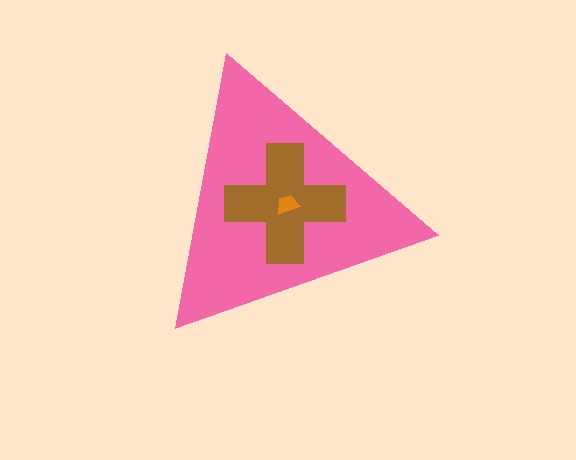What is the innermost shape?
The orange trapezoid.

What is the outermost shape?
The pink triangle.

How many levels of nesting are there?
3.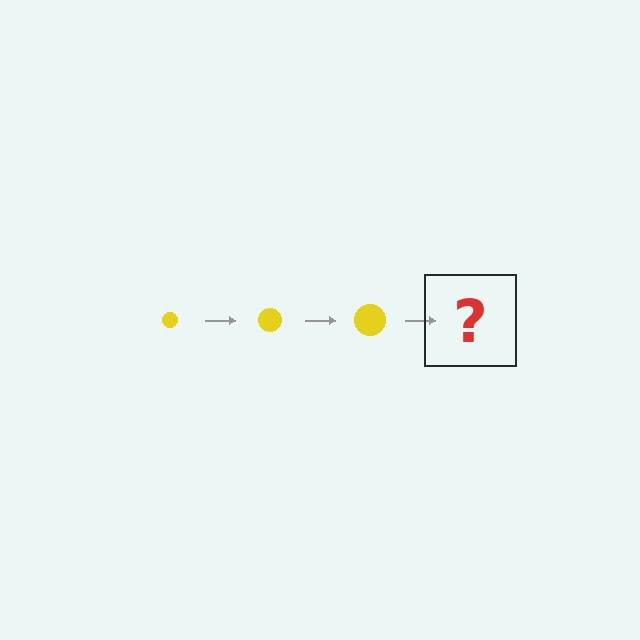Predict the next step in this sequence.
The next step is a yellow circle, larger than the previous one.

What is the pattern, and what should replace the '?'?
The pattern is that the circle gets progressively larger each step. The '?' should be a yellow circle, larger than the previous one.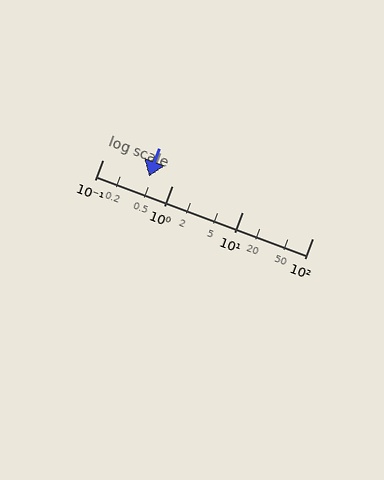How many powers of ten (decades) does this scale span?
The scale spans 3 decades, from 0.1 to 100.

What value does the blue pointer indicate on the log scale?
The pointer indicates approximately 0.46.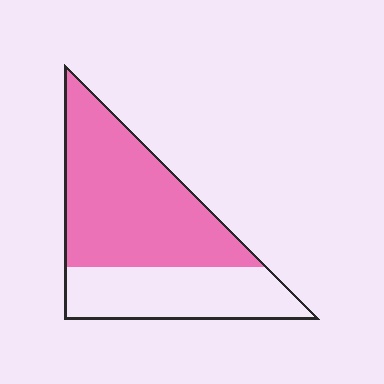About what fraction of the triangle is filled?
About five eighths (5/8).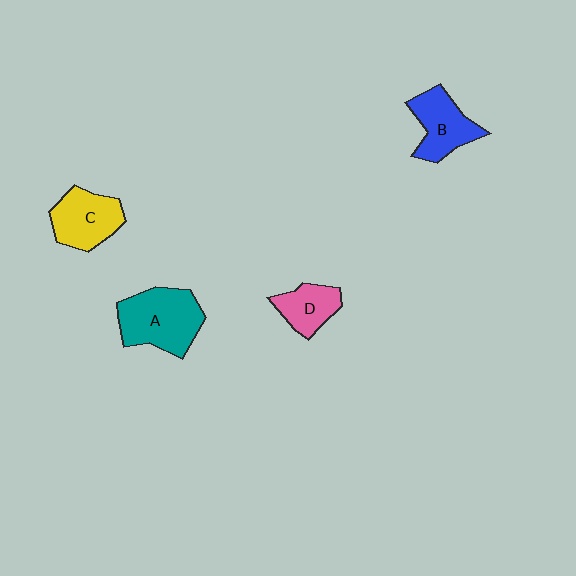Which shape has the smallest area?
Shape D (pink).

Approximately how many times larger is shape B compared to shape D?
Approximately 1.3 times.